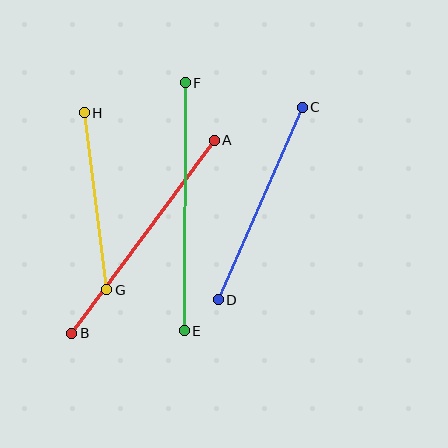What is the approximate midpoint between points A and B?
The midpoint is at approximately (143, 237) pixels.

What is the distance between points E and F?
The distance is approximately 248 pixels.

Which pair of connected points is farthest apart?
Points E and F are farthest apart.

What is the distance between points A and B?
The distance is approximately 240 pixels.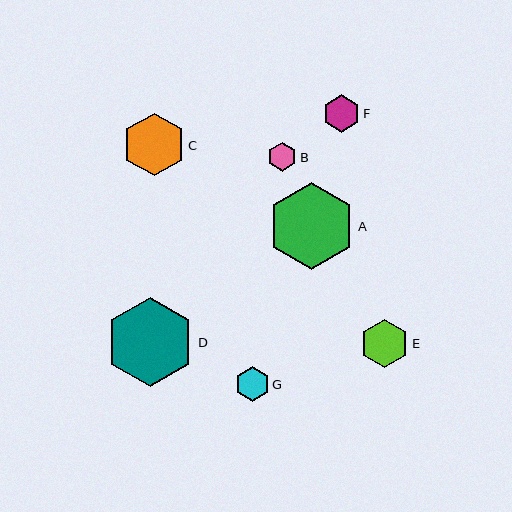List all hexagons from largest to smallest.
From largest to smallest: D, A, C, E, F, G, B.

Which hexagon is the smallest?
Hexagon B is the smallest with a size of approximately 29 pixels.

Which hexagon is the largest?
Hexagon D is the largest with a size of approximately 90 pixels.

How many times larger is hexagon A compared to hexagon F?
Hexagon A is approximately 2.3 times the size of hexagon F.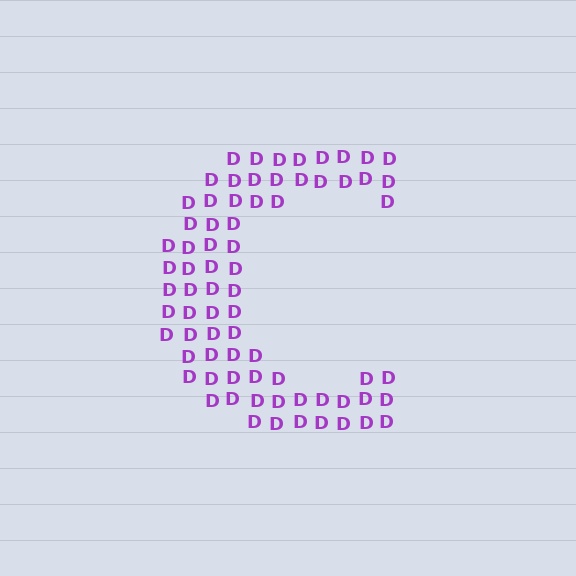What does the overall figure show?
The overall figure shows the letter C.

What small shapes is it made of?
It is made of small letter D's.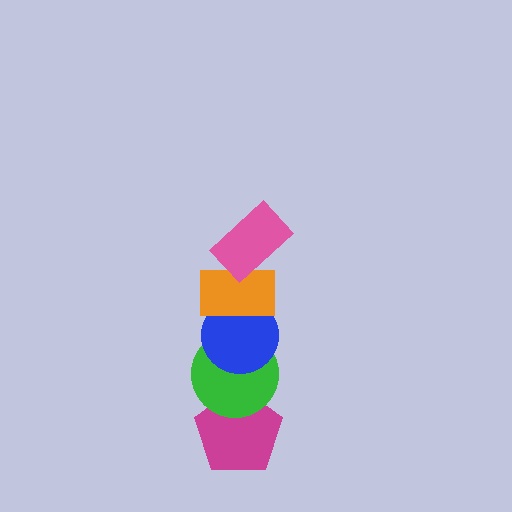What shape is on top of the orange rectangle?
The pink rectangle is on top of the orange rectangle.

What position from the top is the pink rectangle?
The pink rectangle is 1st from the top.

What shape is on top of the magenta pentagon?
The green circle is on top of the magenta pentagon.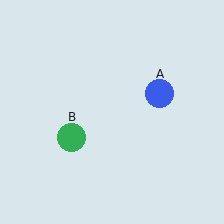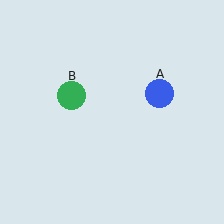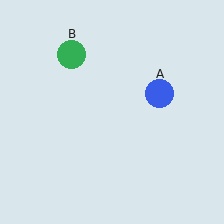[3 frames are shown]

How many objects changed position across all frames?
1 object changed position: green circle (object B).